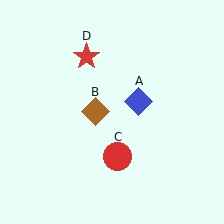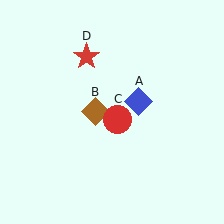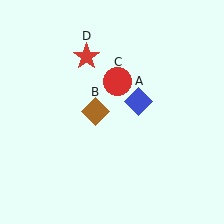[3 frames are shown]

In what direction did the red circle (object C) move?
The red circle (object C) moved up.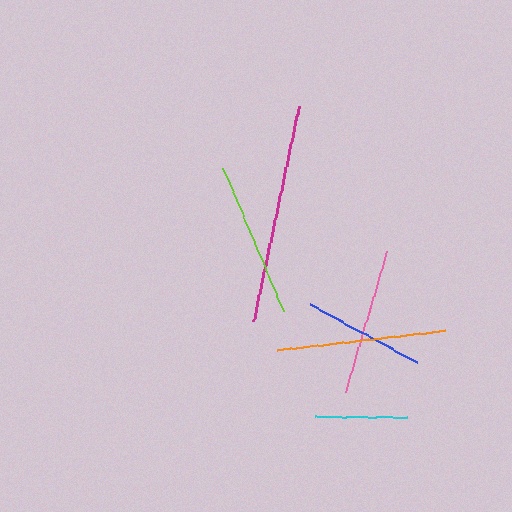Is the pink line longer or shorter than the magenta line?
The magenta line is longer than the pink line.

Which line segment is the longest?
The magenta line is the longest at approximately 220 pixels.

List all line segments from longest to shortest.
From longest to shortest: magenta, orange, lime, pink, blue, cyan.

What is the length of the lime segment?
The lime segment is approximately 155 pixels long.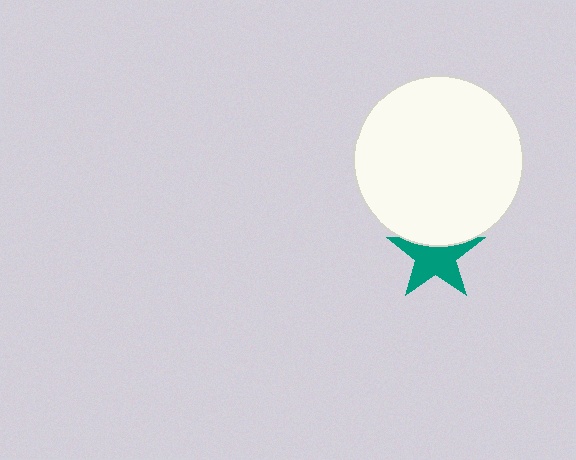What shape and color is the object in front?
The object in front is a white circle.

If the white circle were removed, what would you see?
You would see the complete teal star.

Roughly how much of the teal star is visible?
Most of it is visible (roughly 69%).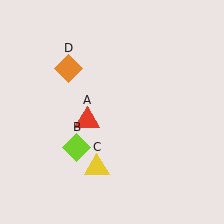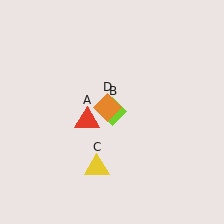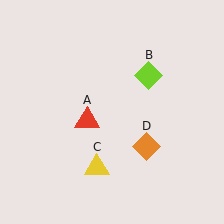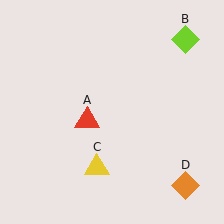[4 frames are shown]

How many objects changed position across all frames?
2 objects changed position: lime diamond (object B), orange diamond (object D).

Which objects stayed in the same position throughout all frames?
Red triangle (object A) and yellow triangle (object C) remained stationary.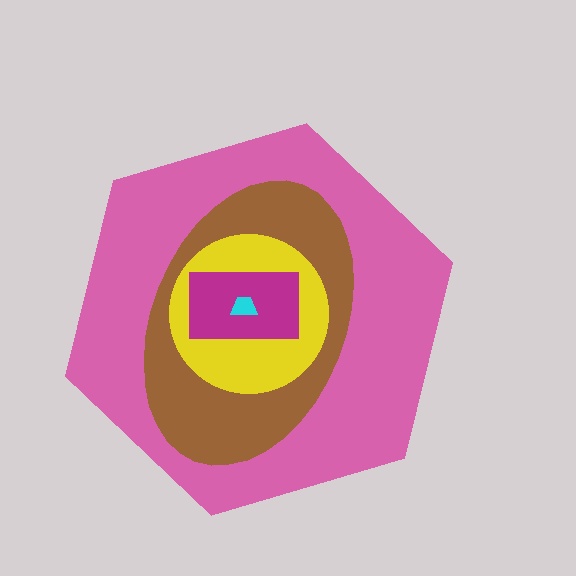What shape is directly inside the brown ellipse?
The yellow circle.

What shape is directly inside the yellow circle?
The magenta rectangle.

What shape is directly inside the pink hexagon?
The brown ellipse.